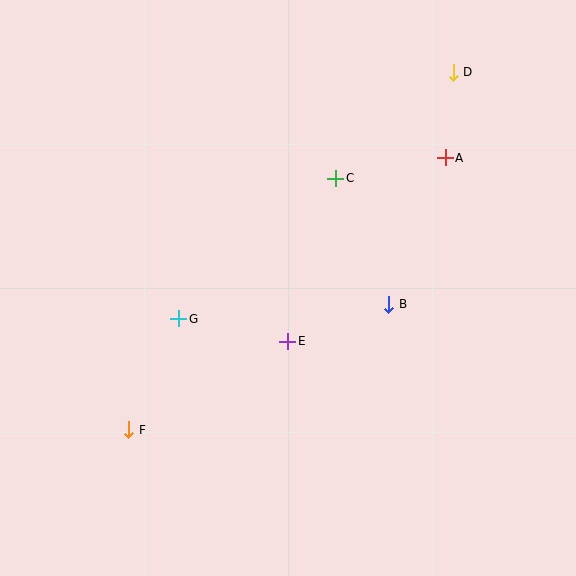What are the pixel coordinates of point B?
Point B is at (389, 304).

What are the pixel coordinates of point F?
Point F is at (129, 430).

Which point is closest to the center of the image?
Point E at (288, 341) is closest to the center.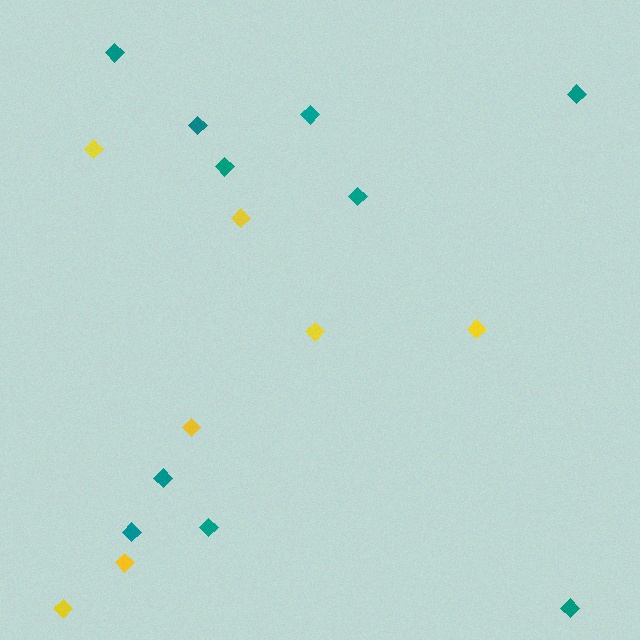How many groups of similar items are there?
There are 2 groups: one group of yellow diamonds (7) and one group of teal diamonds (10).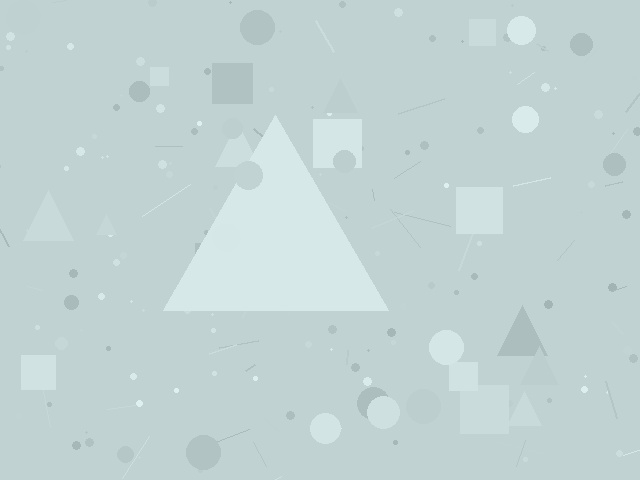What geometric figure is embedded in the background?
A triangle is embedded in the background.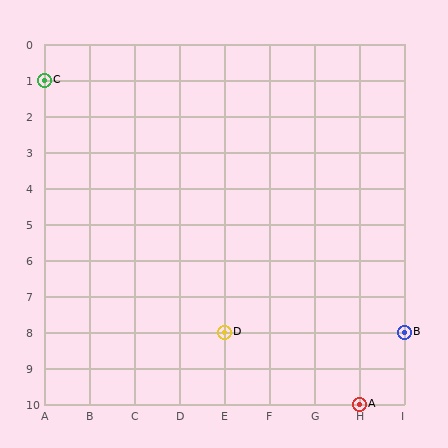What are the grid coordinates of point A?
Point A is at grid coordinates (H, 10).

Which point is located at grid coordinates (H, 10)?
Point A is at (H, 10).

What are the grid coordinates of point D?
Point D is at grid coordinates (E, 8).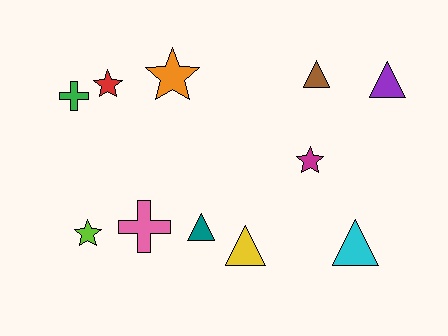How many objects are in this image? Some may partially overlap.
There are 11 objects.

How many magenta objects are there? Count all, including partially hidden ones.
There is 1 magenta object.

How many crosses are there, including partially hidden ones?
There are 2 crosses.